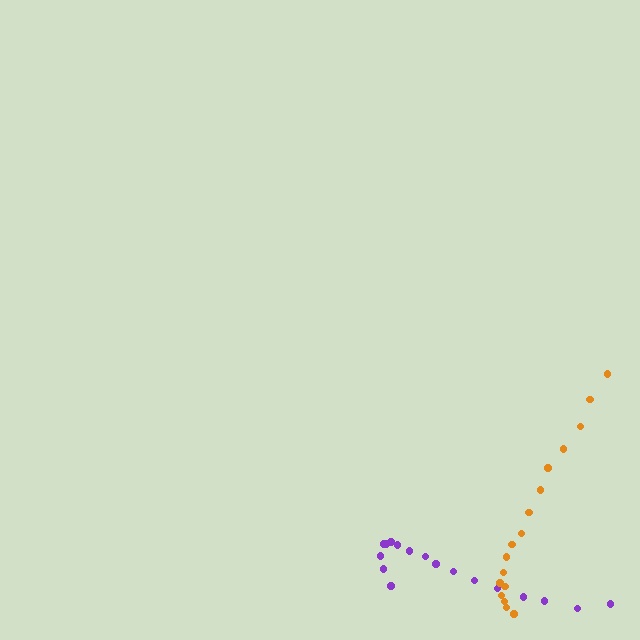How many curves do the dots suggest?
There are 2 distinct paths.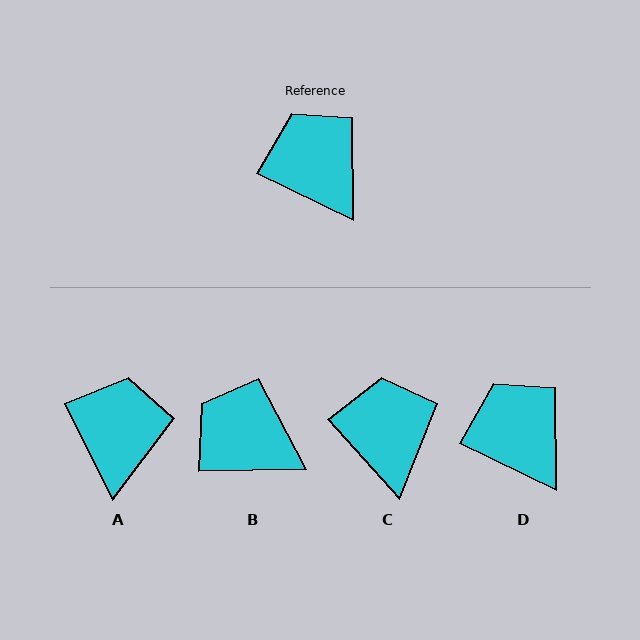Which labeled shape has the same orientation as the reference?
D.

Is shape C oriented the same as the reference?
No, it is off by about 22 degrees.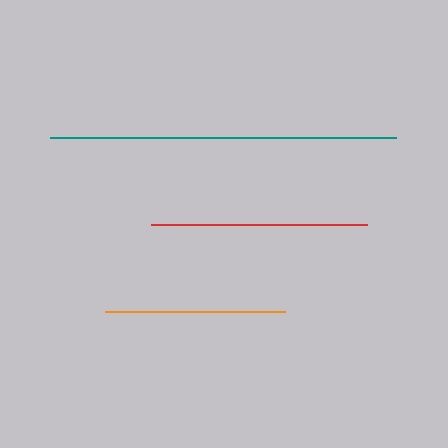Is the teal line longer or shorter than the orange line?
The teal line is longer than the orange line.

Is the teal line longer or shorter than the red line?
The teal line is longer than the red line.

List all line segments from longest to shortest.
From longest to shortest: teal, red, orange.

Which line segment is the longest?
The teal line is the longest at approximately 346 pixels.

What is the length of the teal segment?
The teal segment is approximately 346 pixels long.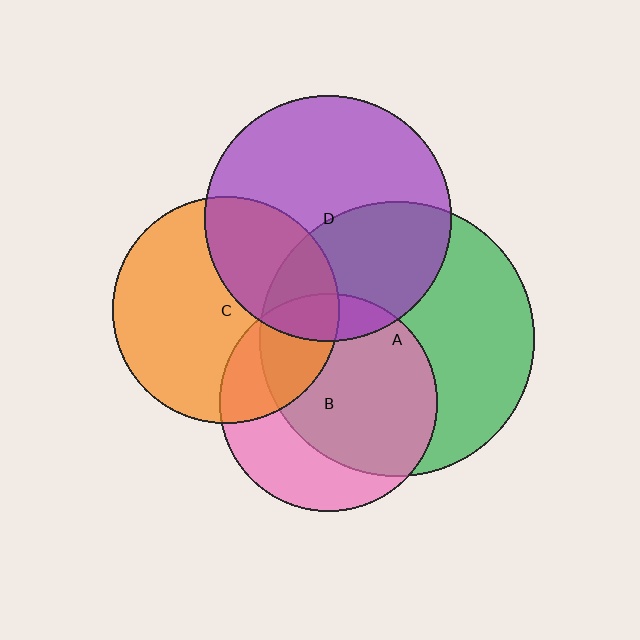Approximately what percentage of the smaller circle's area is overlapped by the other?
Approximately 30%.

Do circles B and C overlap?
Yes.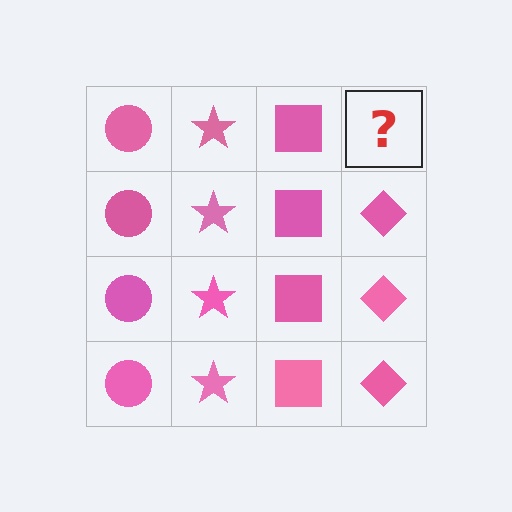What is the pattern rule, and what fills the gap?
The rule is that each column has a consistent shape. The gap should be filled with a pink diamond.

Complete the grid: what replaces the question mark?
The question mark should be replaced with a pink diamond.